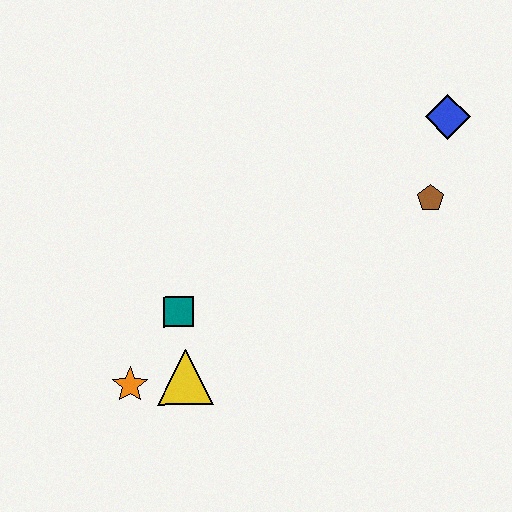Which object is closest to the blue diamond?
The brown pentagon is closest to the blue diamond.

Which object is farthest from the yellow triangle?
The blue diamond is farthest from the yellow triangle.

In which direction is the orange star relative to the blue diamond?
The orange star is to the left of the blue diamond.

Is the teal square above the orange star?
Yes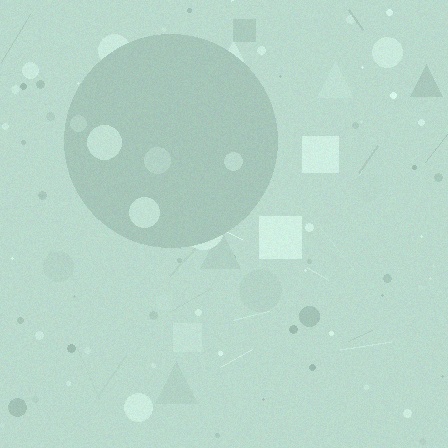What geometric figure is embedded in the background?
A circle is embedded in the background.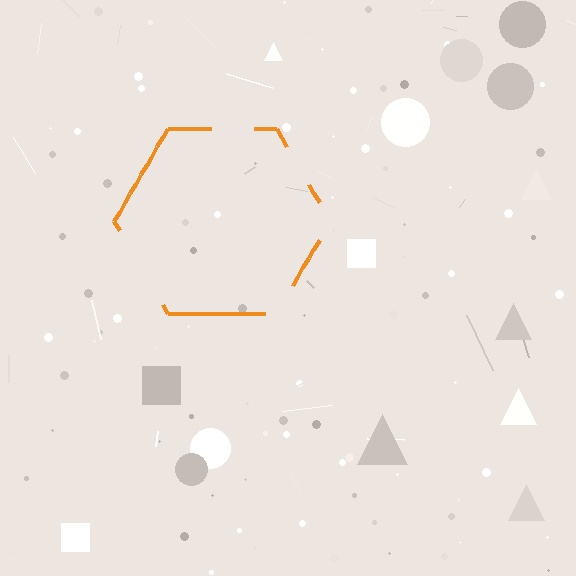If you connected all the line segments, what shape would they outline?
They would outline a hexagon.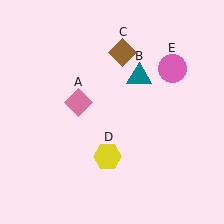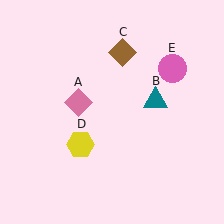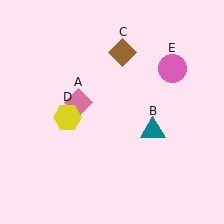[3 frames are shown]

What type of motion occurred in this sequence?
The teal triangle (object B), yellow hexagon (object D) rotated clockwise around the center of the scene.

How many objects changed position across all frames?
2 objects changed position: teal triangle (object B), yellow hexagon (object D).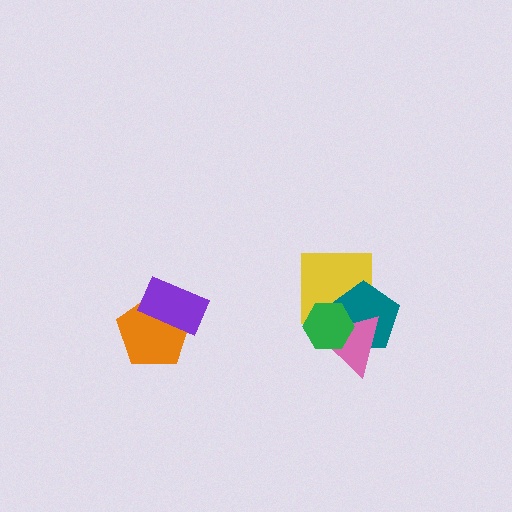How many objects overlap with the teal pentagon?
3 objects overlap with the teal pentagon.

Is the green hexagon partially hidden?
No, no other shape covers it.